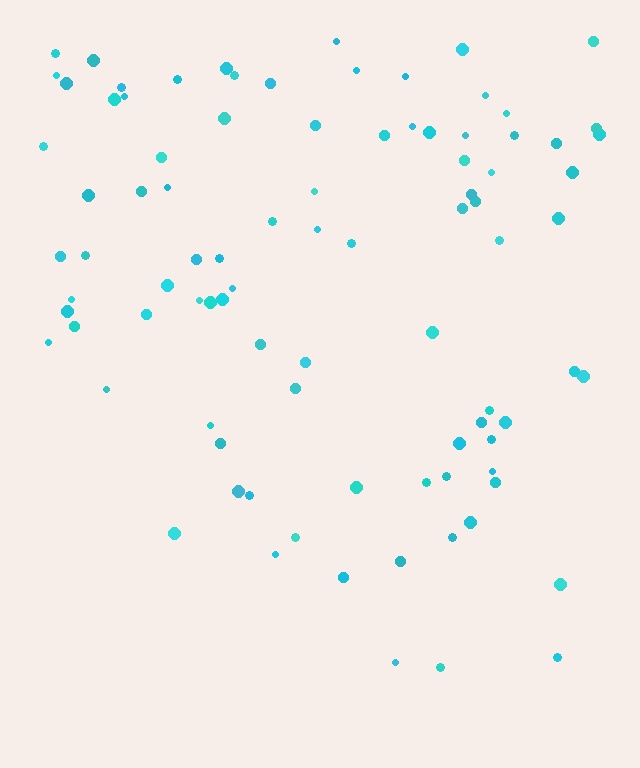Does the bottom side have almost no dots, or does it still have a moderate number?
Still a moderate number, just noticeably fewer than the top.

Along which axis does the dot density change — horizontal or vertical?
Vertical.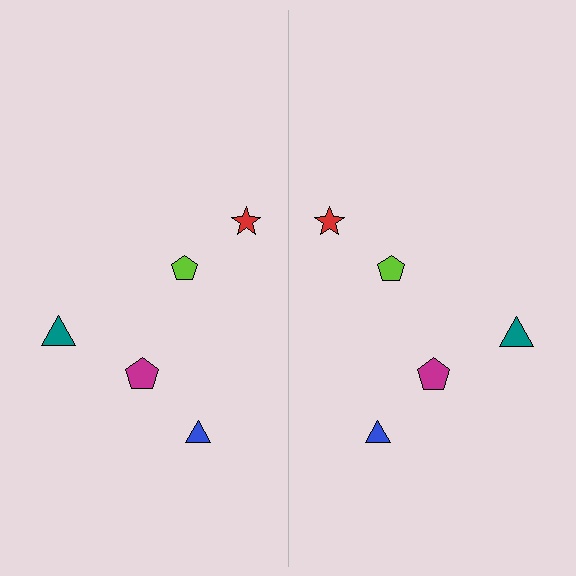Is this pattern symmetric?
Yes, this pattern has bilateral (reflection) symmetry.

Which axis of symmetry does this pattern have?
The pattern has a vertical axis of symmetry running through the center of the image.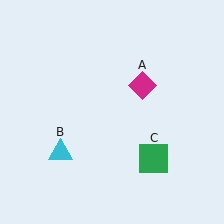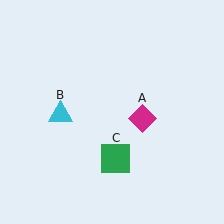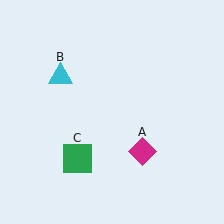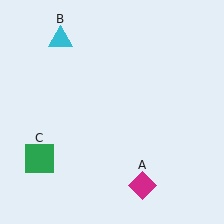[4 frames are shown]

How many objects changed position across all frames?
3 objects changed position: magenta diamond (object A), cyan triangle (object B), green square (object C).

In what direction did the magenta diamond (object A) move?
The magenta diamond (object A) moved down.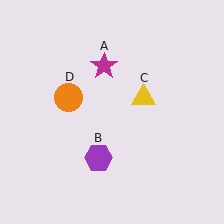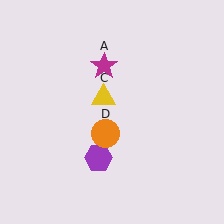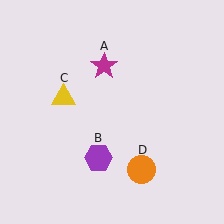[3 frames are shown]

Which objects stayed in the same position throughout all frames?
Magenta star (object A) and purple hexagon (object B) remained stationary.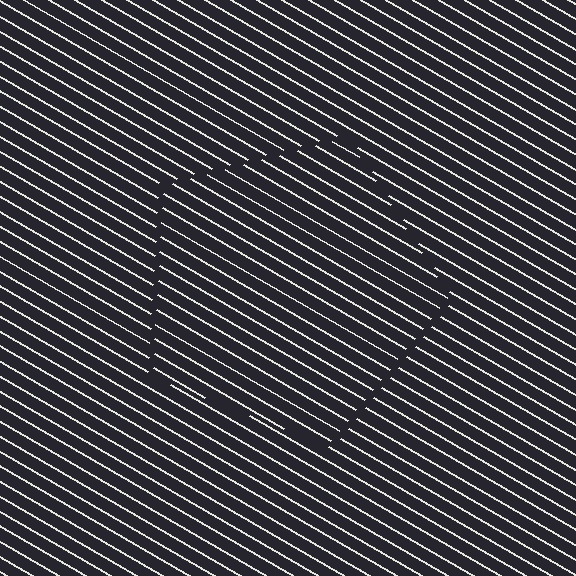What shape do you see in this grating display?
An illusory pentagon. The interior of the shape contains the same grating, shifted by half a period — the contour is defined by the phase discontinuity where line-ends from the inner and outer gratings abut.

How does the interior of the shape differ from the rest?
The interior of the shape contains the same grating, shifted by half a period — the contour is defined by the phase discontinuity where line-ends from the inner and outer gratings abut.